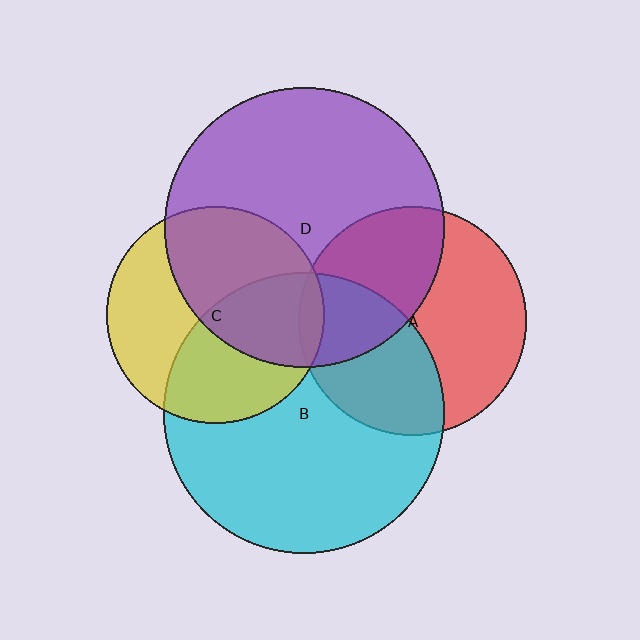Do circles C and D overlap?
Yes.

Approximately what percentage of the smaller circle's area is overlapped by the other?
Approximately 50%.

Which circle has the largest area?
Circle B (cyan).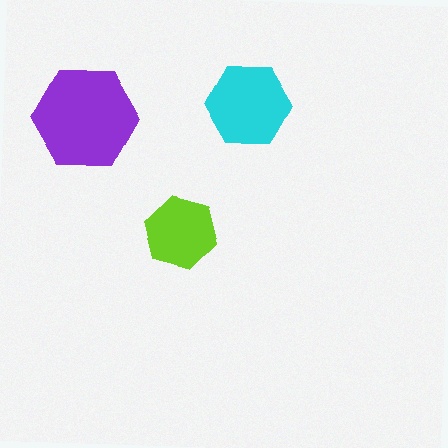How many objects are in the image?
There are 3 objects in the image.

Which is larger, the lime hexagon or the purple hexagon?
The purple one.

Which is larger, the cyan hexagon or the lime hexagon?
The cyan one.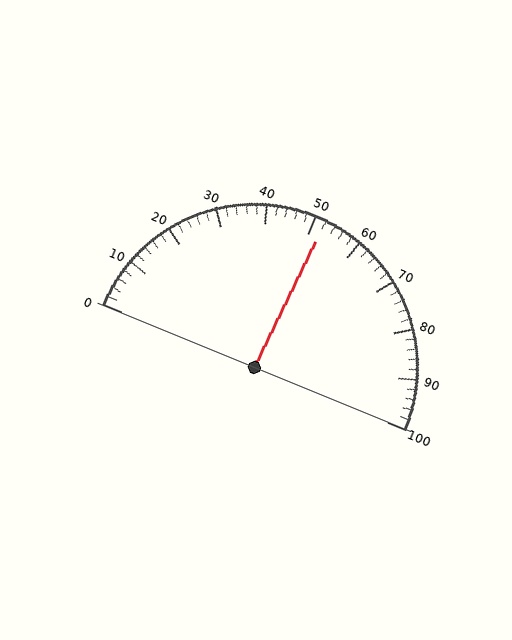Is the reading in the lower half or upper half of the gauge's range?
The reading is in the upper half of the range (0 to 100).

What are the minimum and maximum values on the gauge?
The gauge ranges from 0 to 100.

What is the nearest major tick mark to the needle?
The nearest major tick mark is 50.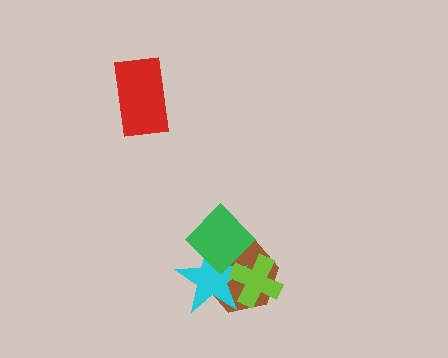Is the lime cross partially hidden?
No, no other shape covers it.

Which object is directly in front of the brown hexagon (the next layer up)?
The cyan star is directly in front of the brown hexagon.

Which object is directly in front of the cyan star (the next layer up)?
The green diamond is directly in front of the cyan star.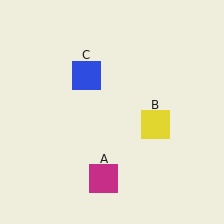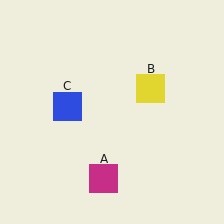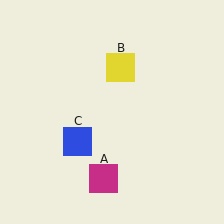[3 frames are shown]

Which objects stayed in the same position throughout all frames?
Magenta square (object A) remained stationary.